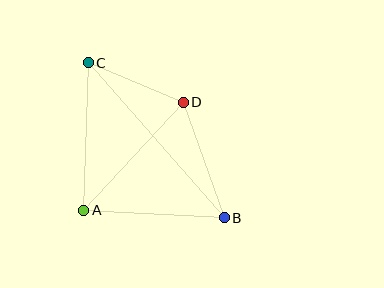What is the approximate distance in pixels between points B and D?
The distance between B and D is approximately 123 pixels.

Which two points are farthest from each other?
Points B and C are farthest from each other.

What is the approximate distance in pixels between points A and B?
The distance between A and B is approximately 141 pixels.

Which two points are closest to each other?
Points C and D are closest to each other.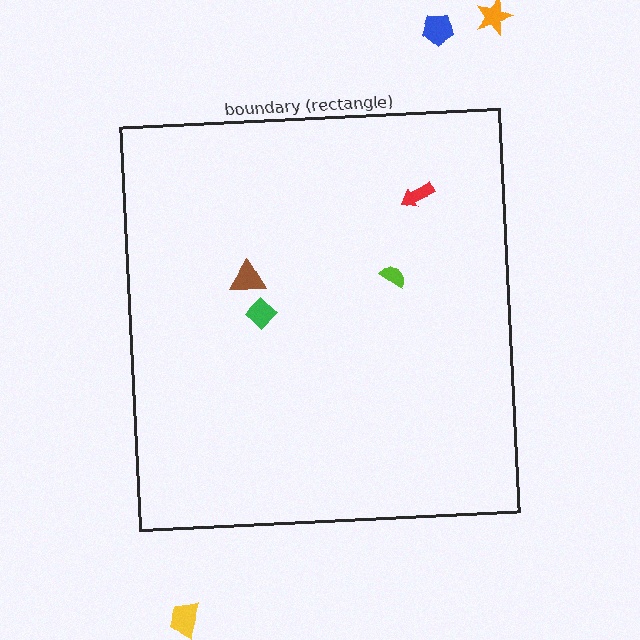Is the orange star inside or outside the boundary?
Outside.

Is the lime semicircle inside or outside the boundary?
Inside.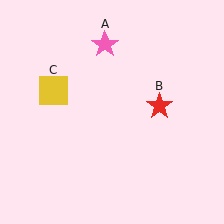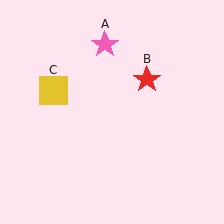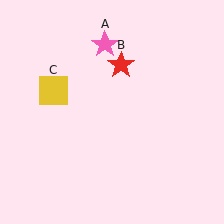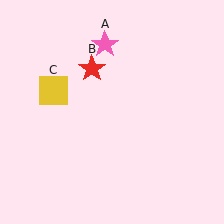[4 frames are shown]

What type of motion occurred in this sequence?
The red star (object B) rotated counterclockwise around the center of the scene.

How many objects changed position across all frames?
1 object changed position: red star (object B).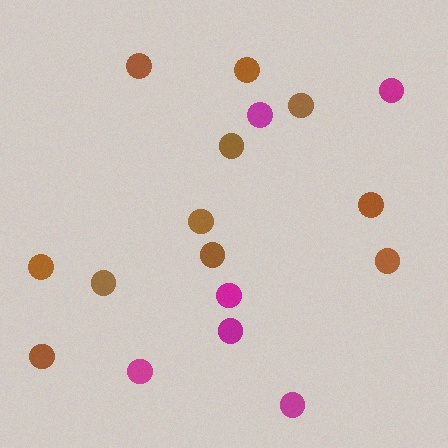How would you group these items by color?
There are 2 groups: one group of magenta circles (6) and one group of brown circles (11).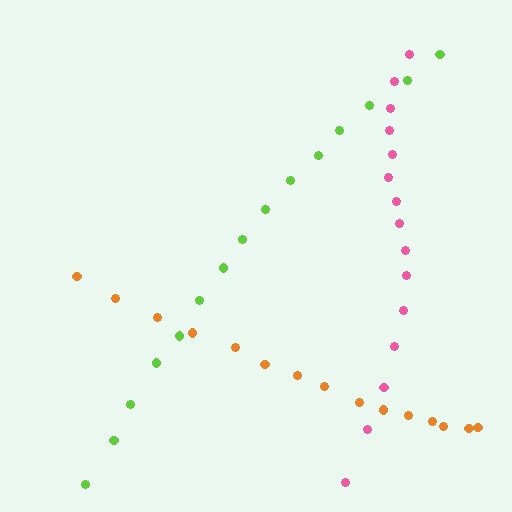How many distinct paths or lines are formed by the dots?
There are 3 distinct paths.